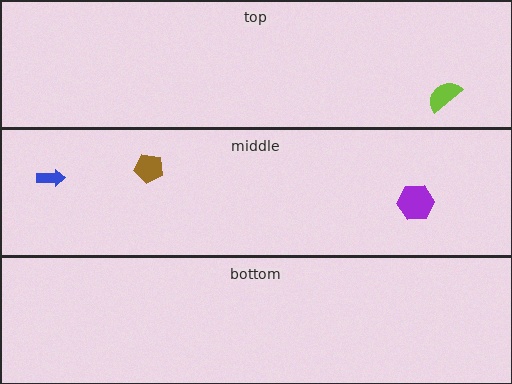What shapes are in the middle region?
The blue arrow, the brown pentagon, the purple hexagon.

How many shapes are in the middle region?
3.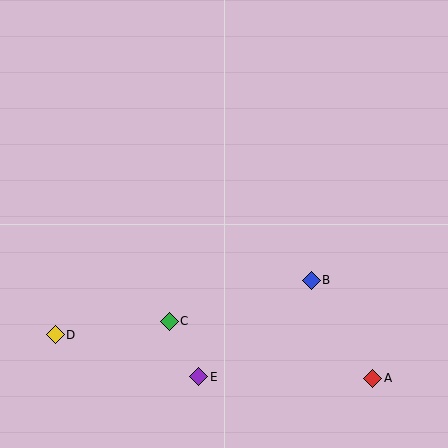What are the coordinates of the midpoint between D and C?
The midpoint between D and C is at (112, 328).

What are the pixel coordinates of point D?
Point D is at (55, 335).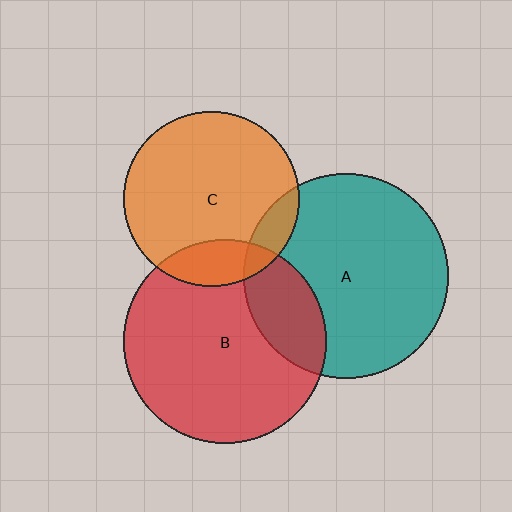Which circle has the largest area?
Circle A (teal).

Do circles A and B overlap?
Yes.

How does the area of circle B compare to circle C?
Approximately 1.3 times.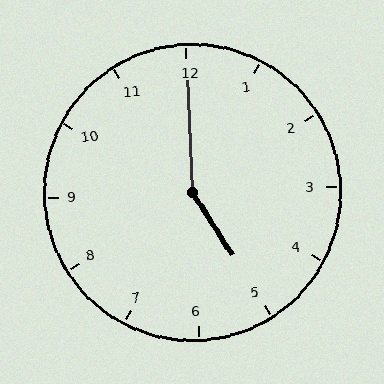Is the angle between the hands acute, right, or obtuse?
It is obtuse.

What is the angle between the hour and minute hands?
Approximately 150 degrees.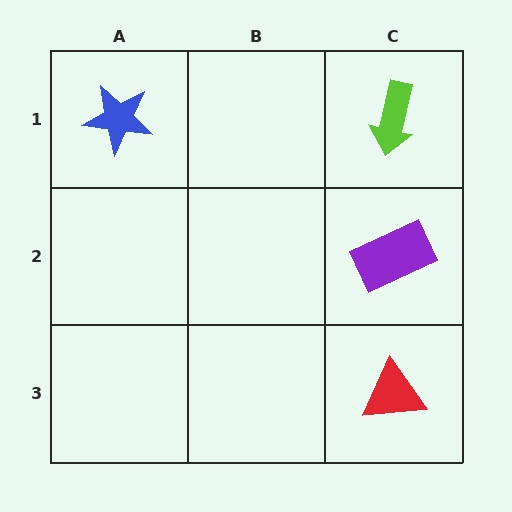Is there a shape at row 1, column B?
No, that cell is empty.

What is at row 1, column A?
A blue star.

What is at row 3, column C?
A red triangle.